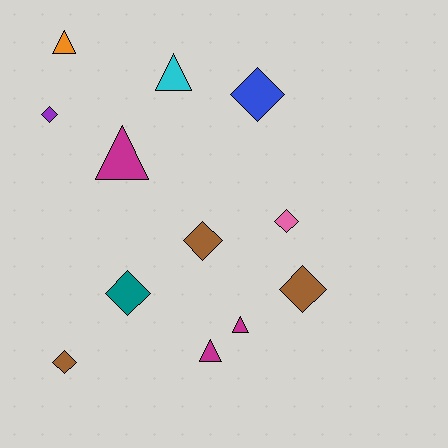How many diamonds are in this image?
There are 7 diamonds.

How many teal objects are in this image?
There is 1 teal object.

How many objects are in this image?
There are 12 objects.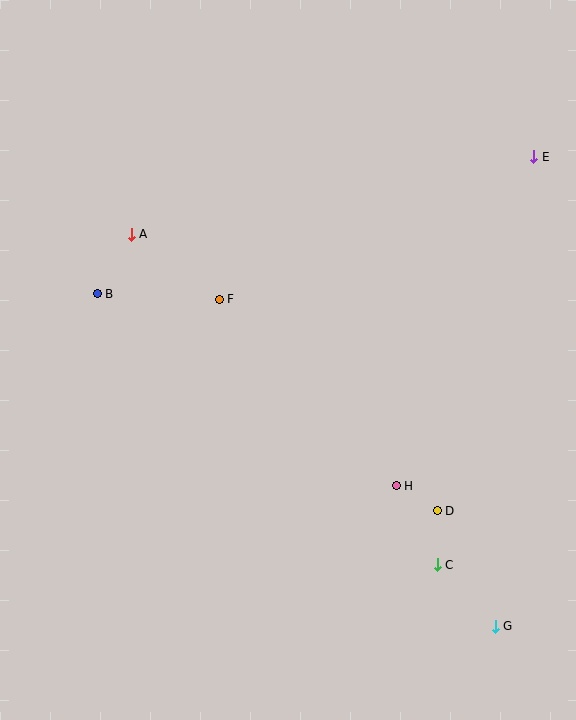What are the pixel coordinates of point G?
Point G is at (495, 626).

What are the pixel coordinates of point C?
Point C is at (437, 565).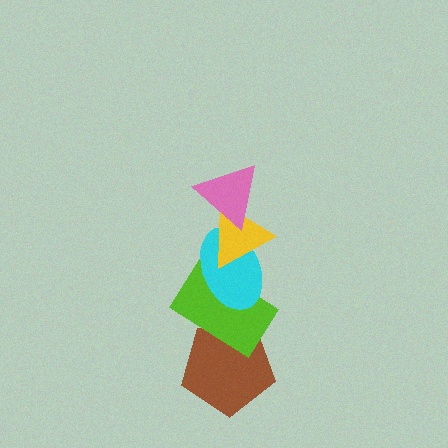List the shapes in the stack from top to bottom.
From top to bottom: the pink triangle, the yellow triangle, the cyan ellipse, the lime rectangle, the brown pentagon.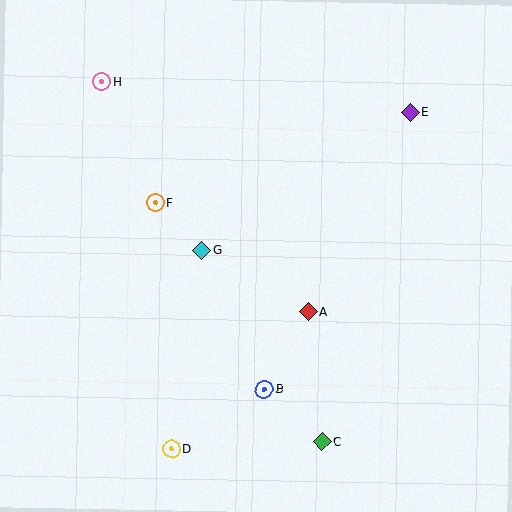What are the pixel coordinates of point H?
Point H is at (102, 82).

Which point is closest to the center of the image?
Point G at (202, 250) is closest to the center.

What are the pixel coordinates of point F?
Point F is at (155, 203).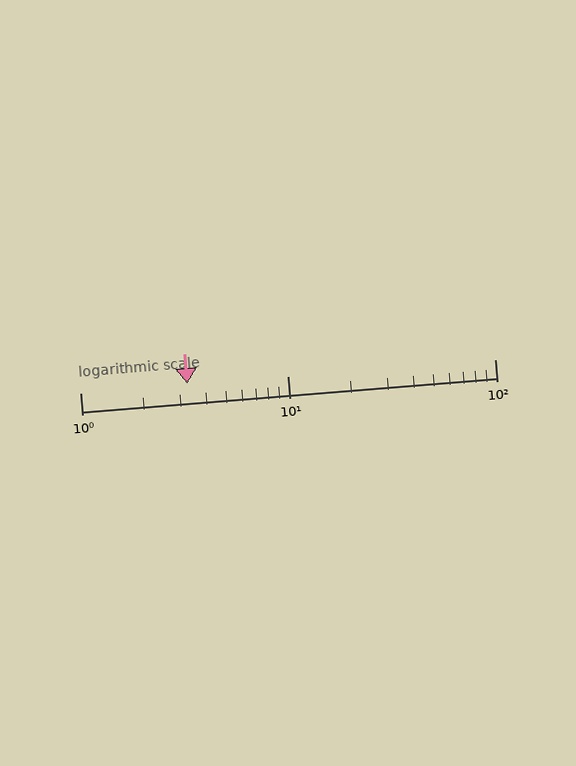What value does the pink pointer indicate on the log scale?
The pointer indicates approximately 3.3.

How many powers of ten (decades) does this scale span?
The scale spans 2 decades, from 1 to 100.